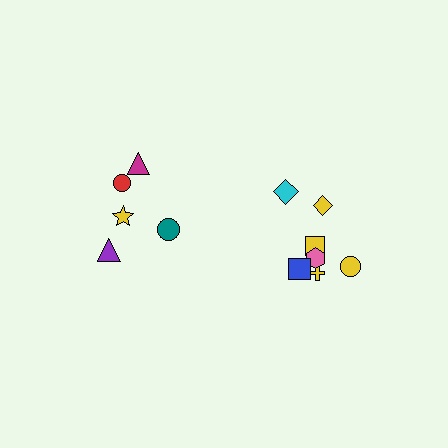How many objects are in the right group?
There are 7 objects.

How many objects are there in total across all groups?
There are 12 objects.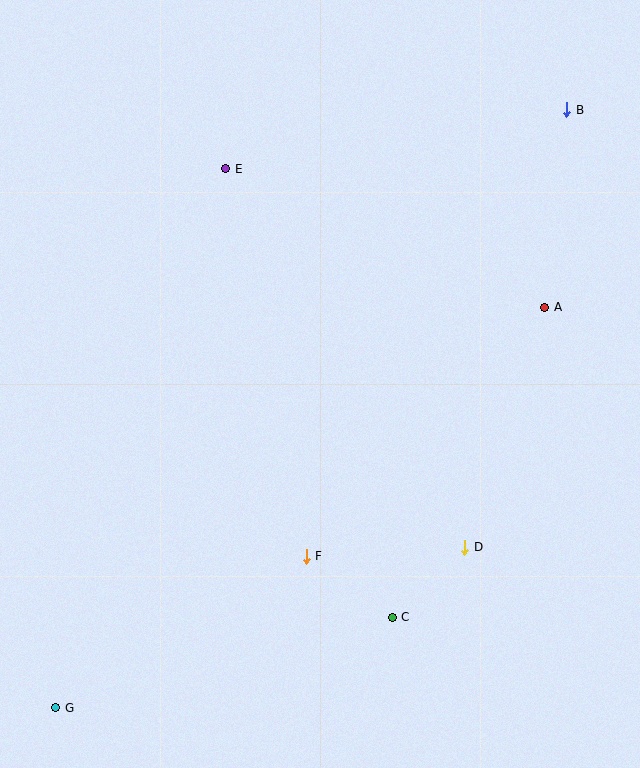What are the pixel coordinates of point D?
Point D is at (465, 547).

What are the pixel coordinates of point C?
Point C is at (392, 617).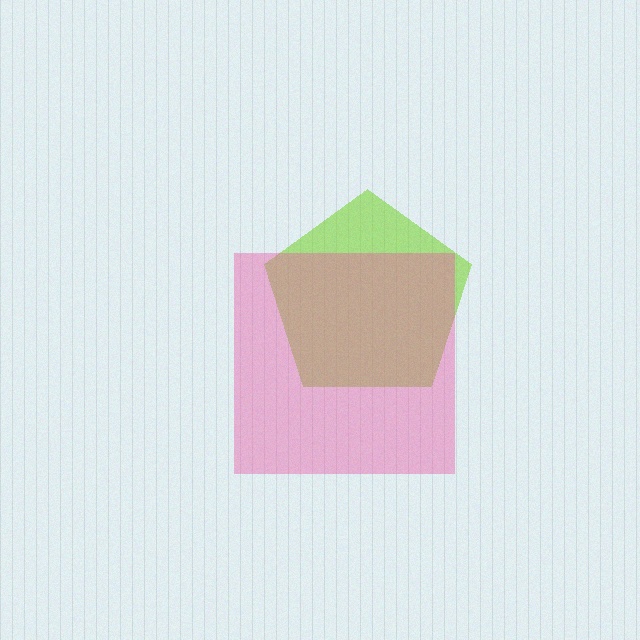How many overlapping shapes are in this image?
There are 2 overlapping shapes in the image.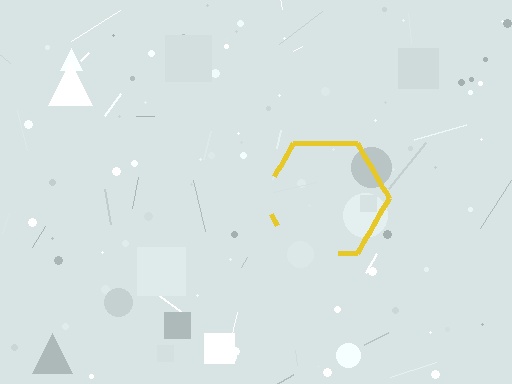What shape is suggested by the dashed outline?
The dashed outline suggests a hexagon.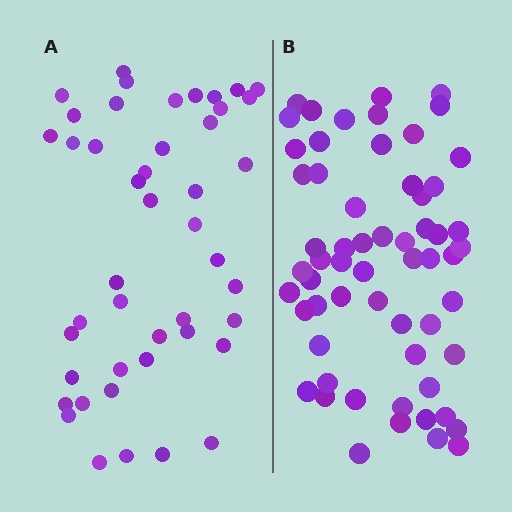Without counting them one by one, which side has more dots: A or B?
Region B (the right region) has more dots.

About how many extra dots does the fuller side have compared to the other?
Region B has approximately 15 more dots than region A.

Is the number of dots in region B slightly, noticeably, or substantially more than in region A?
Region B has noticeably more, but not dramatically so. The ratio is roughly 1.3 to 1.